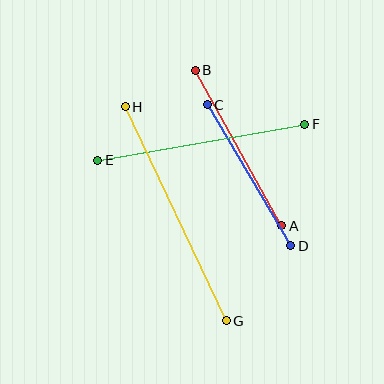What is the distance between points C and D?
The distance is approximately 164 pixels.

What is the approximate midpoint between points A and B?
The midpoint is at approximately (238, 148) pixels.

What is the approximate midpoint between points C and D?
The midpoint is at approximately (249, 175) pixels.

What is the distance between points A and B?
The distance is approximately 178 pixels.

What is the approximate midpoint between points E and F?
The midpoint is at approximately (201, 142) pixels.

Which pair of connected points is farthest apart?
Points G and H are farthest apart.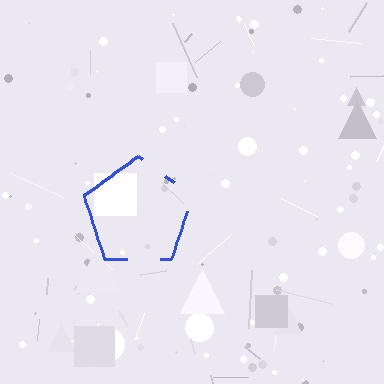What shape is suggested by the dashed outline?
The dashed outline suggests a pentagon.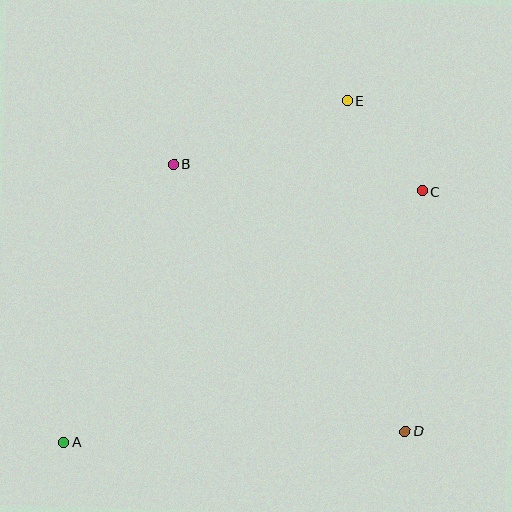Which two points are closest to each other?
Points C and E are closest to each other.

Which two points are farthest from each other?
Points A and E are farthest from each other.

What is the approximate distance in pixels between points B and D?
The distance between B and D is approximately 354 pixels.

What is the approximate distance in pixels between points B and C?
The distance between B and C is approximately 250 pixels.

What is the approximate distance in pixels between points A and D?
The distance between A and D is approximately 342 pixels.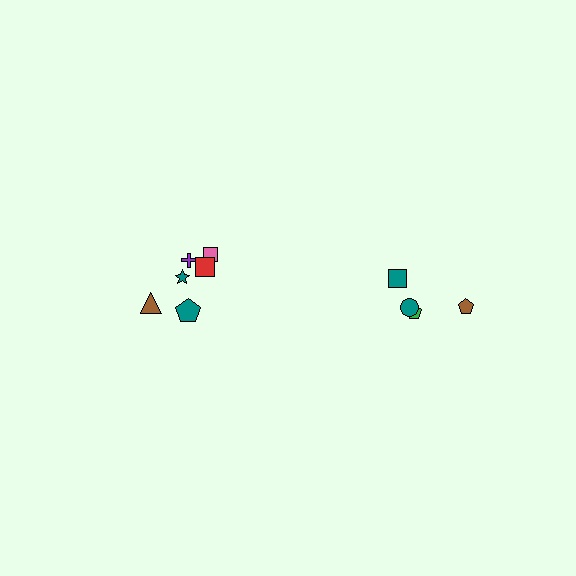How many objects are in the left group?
There are 6 objects.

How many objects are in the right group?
There are 4 objects.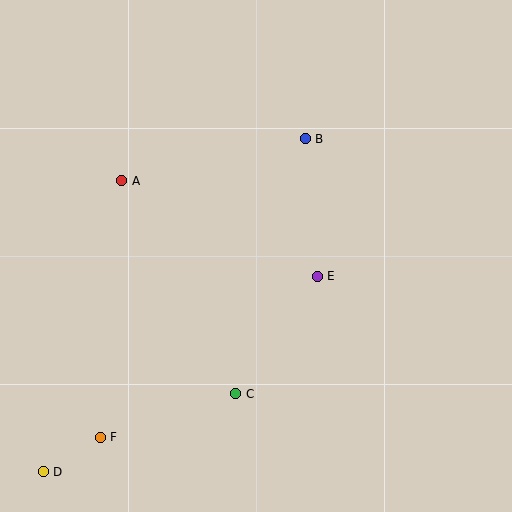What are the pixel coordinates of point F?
Point F is at (100, 437).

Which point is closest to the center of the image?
Point E at (317, 276) is closest to the center.